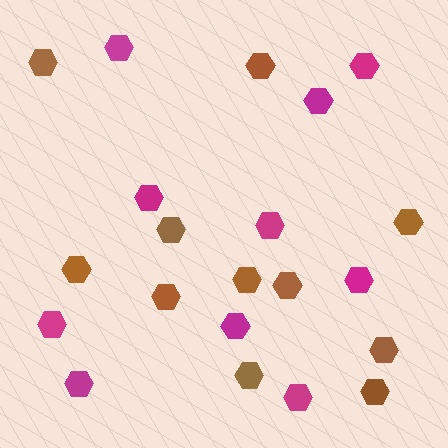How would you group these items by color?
There are 2 groups: one group of brown hexagons (11) and one group of magenta hexagons (10).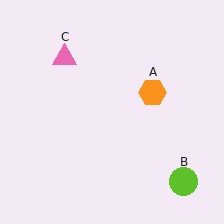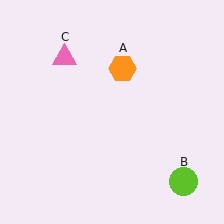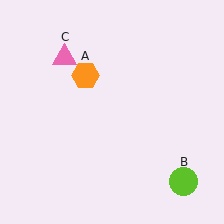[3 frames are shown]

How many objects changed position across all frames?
1 object changed position: orange hexagon (object A).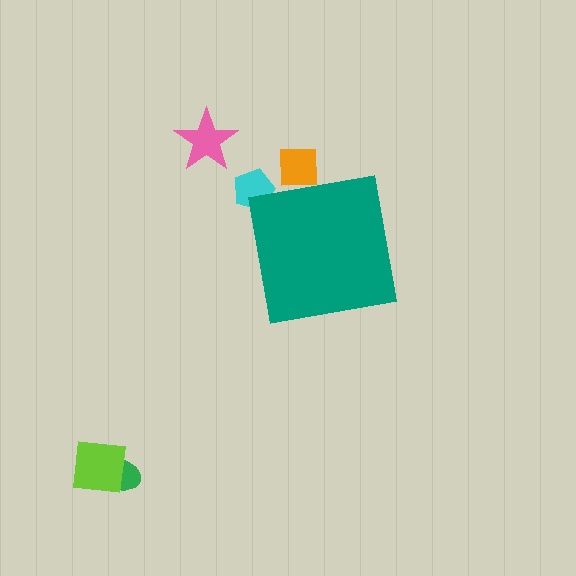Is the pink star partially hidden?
No, the pink star is fully visible.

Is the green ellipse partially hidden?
No, the green ellipse is fully visible.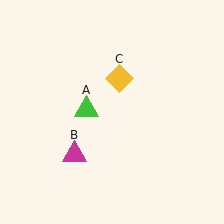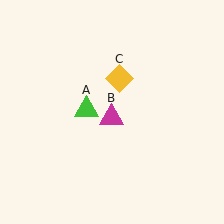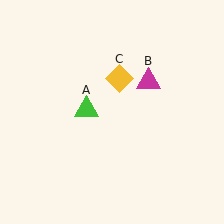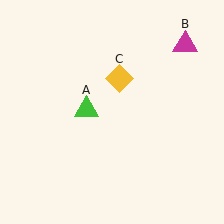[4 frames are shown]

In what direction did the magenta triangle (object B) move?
The magenta triangle (object B) moved up and to the right.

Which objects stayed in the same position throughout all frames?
Green triangle (object A) and yellow diamond (object C) remained stationary.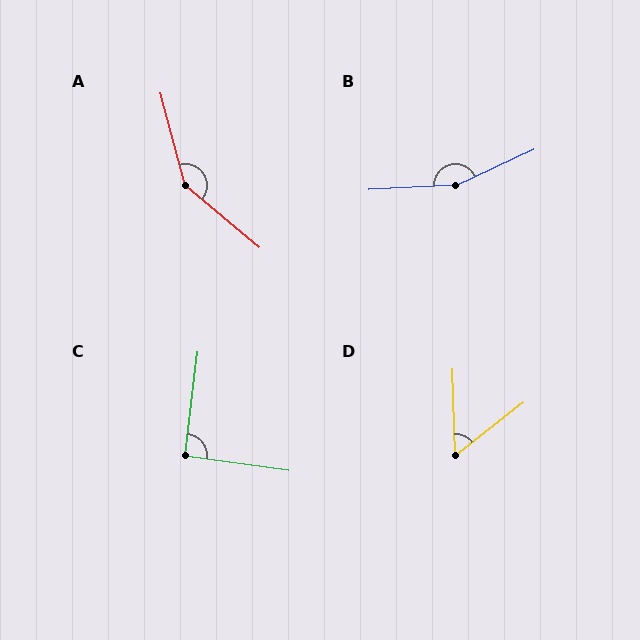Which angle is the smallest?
D, at approximately 54 degrees.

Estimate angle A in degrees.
Approximately 145 degrees.